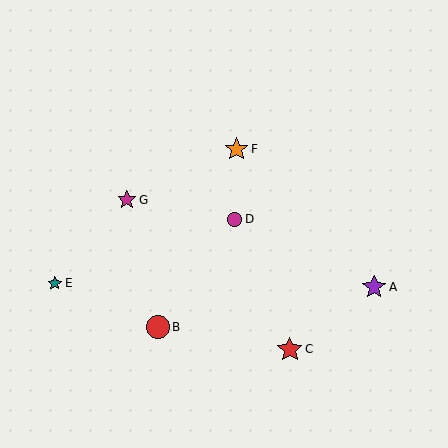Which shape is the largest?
The red star (labeled C) is the largest.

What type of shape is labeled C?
Shape C is a red star.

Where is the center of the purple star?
The center of the purple star is at (374, 287).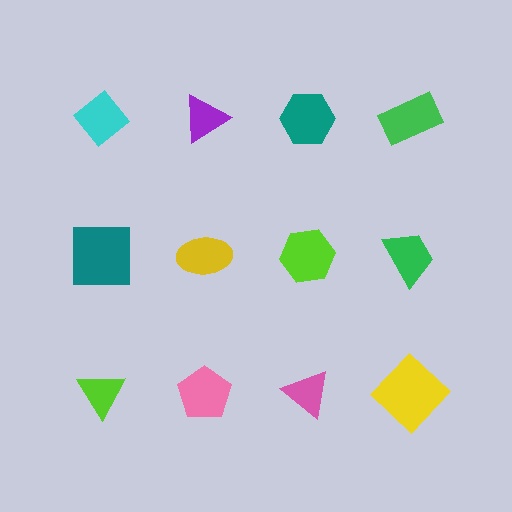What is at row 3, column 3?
A pink triangle.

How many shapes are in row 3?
4 shapes.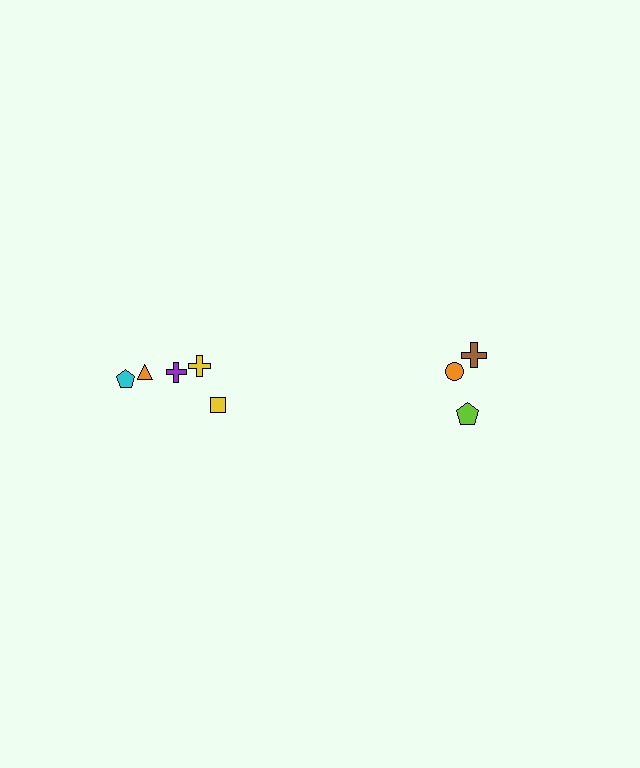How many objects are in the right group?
There are 3 objects.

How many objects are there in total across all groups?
There are 8 objects.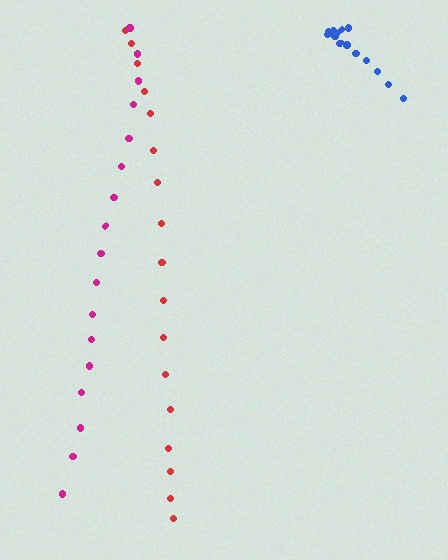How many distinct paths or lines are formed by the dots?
There are 3 distinct paths.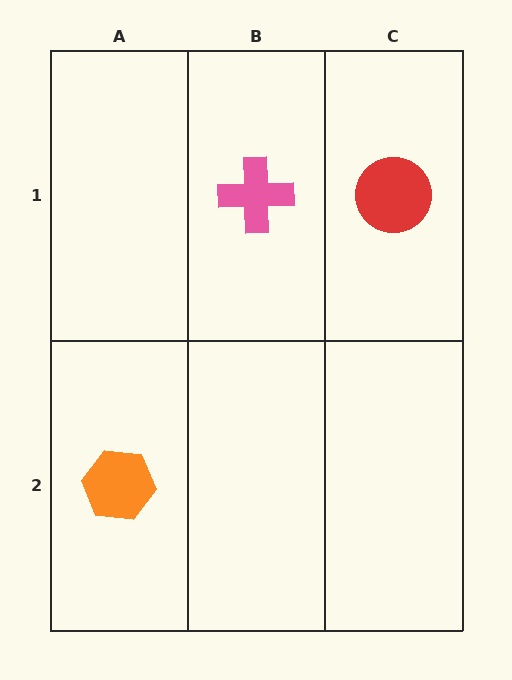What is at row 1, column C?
A red circle.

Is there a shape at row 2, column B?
No, that cell is empty.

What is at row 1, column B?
A pink cross.